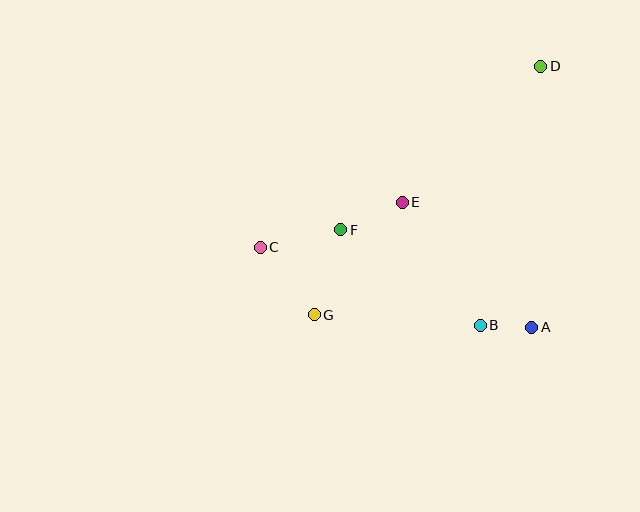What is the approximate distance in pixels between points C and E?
The distance between C and E is approximately 149 pixels.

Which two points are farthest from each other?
Points D and G are farthest from each other.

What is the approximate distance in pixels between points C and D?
The distance between C and D is approximately 334 pixels.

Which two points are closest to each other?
Points A and B are closest to each other.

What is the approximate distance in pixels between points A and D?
The distance between A and D is approximately 261 pixels.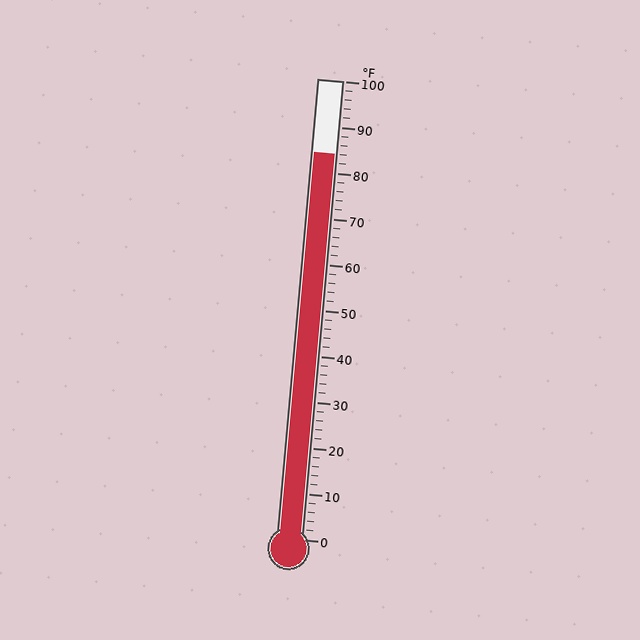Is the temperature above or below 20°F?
The temperature is above 20°F.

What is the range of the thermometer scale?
The thermometer scale ranges from 0°F to 100°F.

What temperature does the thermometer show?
The thermometer shows approximately 84°F.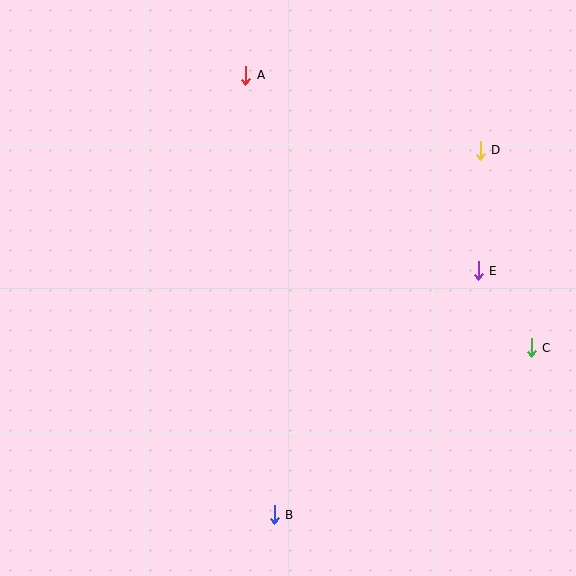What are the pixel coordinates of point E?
Point E is at (478, 271).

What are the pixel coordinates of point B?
Point B is at (274, 515).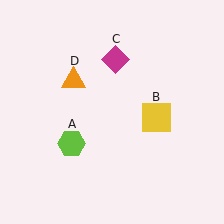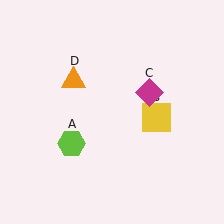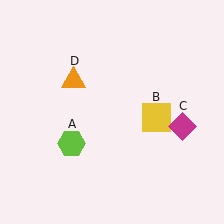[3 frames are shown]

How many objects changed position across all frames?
1 object changed position: magenta diamond (object C).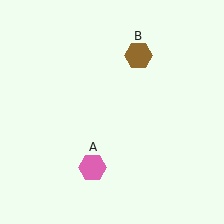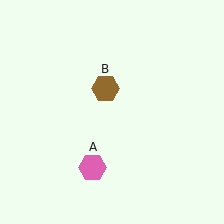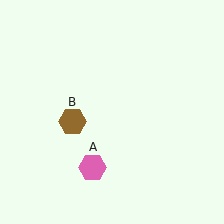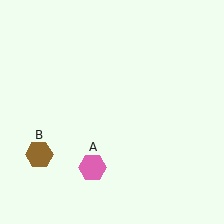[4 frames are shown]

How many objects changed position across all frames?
1 object changed position: brown hexagon (object B).